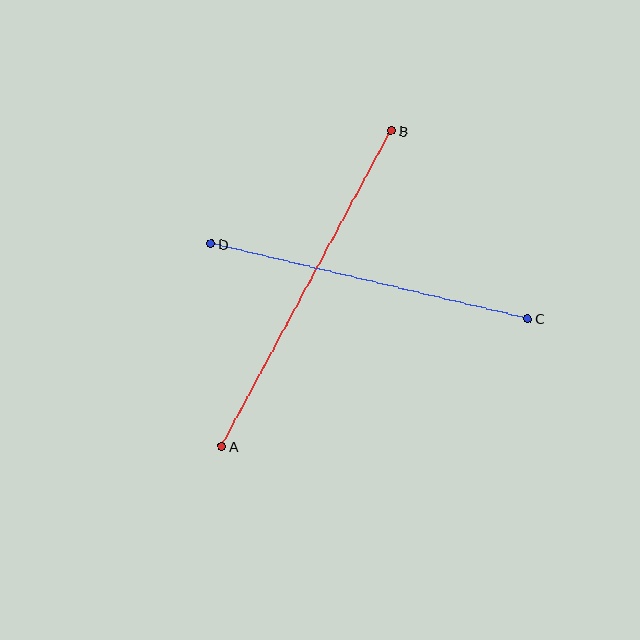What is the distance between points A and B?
The distance is approximately 358 pixels.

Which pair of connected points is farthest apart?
Points A and B are farthest apart.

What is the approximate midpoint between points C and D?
The midpoint is at approximately (370, 281) pixels.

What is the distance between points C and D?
The distance is approximately 325 pixels.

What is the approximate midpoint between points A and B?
The midpoint is at approximately (307, 289) pixels.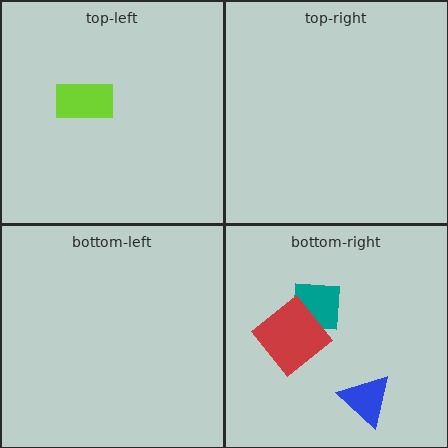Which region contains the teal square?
The bottom-right region.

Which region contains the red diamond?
The bottom-right region.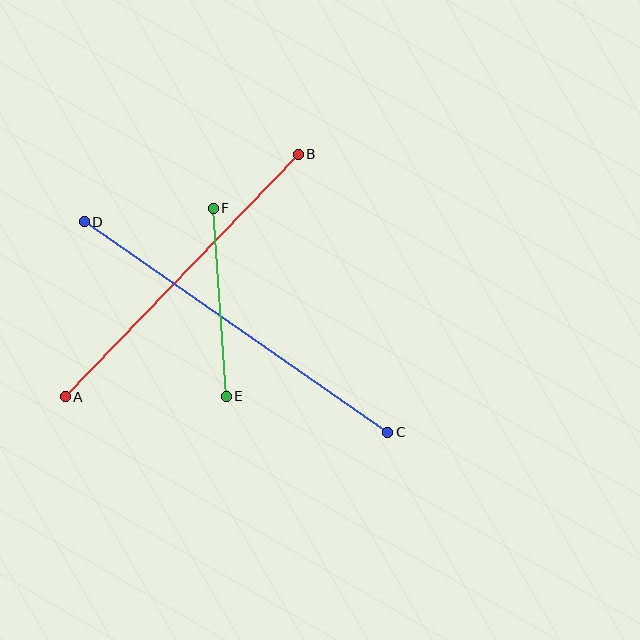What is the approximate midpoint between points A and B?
The midpoint is at approximately (182, 276) pixels.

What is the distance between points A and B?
The distance is approximately 336 pixels.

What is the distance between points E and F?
The distance is approximately 189 pixels.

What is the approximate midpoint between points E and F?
The midpoint is at approximately (220, 302) pixels.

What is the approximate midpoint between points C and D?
The midpoint is at approximately (236, 327) pixels.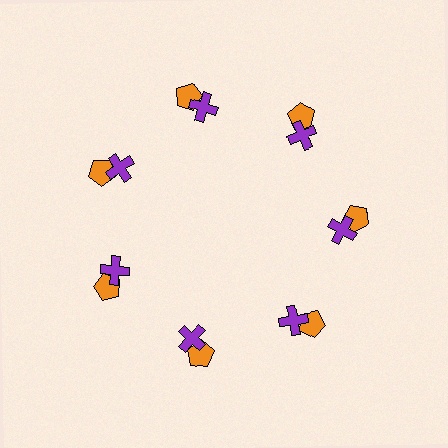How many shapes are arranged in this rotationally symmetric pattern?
There are 14 shapes, arranged in 7 groups of 2.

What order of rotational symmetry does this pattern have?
This pattern has 7-fold rotational symmetry.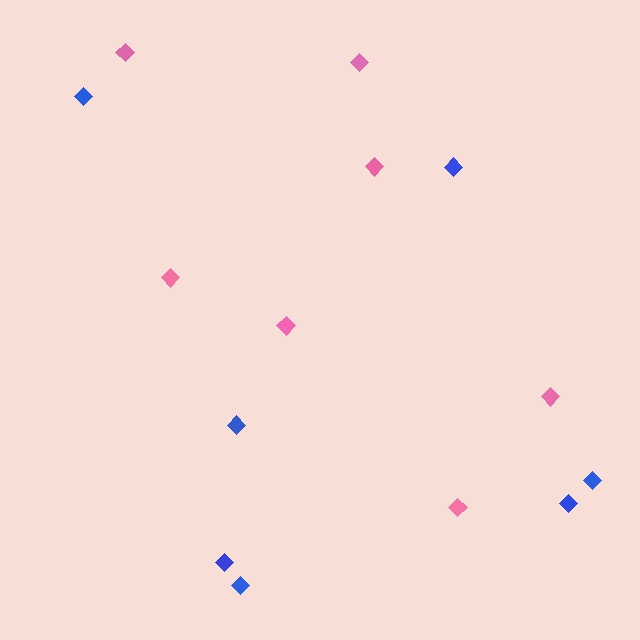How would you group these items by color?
There are 2 groups: one group of pink diamonds (7) and one group of blue diamonds (7).